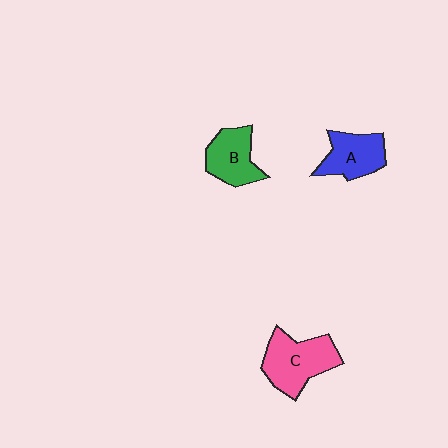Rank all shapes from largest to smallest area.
From largest to smallest: C (pink), A (blue), B (green).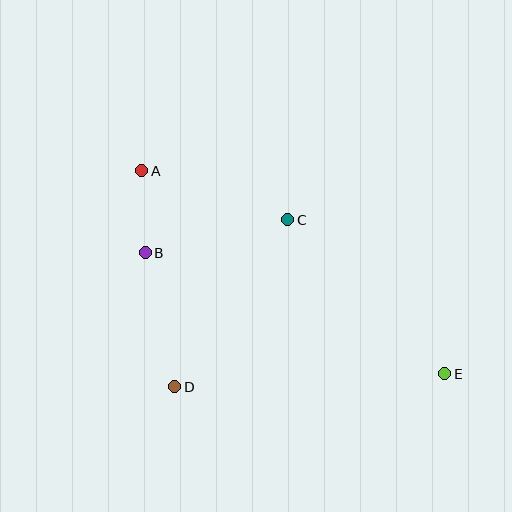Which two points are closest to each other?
Points A and B are closest to each other.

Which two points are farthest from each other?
Points A and E are farthest from each other.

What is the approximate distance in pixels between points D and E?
The distance between D and E is approximately 270 pixels.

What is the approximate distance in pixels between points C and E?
The distance between C and E is approximately 220 pixels.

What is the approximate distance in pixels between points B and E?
The distance between B and E is approximately 323 pixels.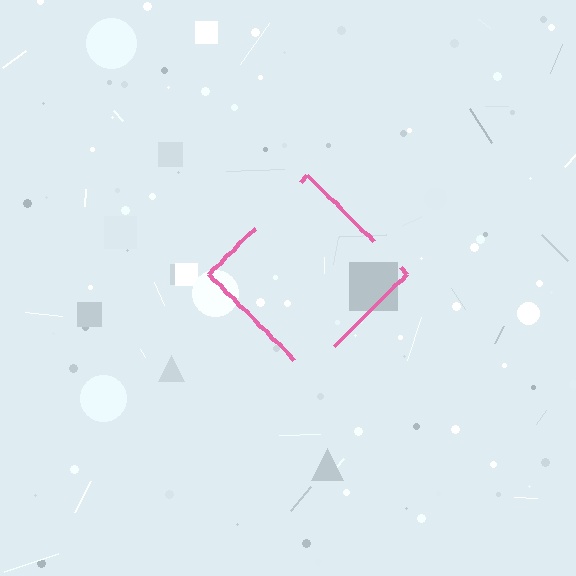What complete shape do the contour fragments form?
The contour fragments form a diamond.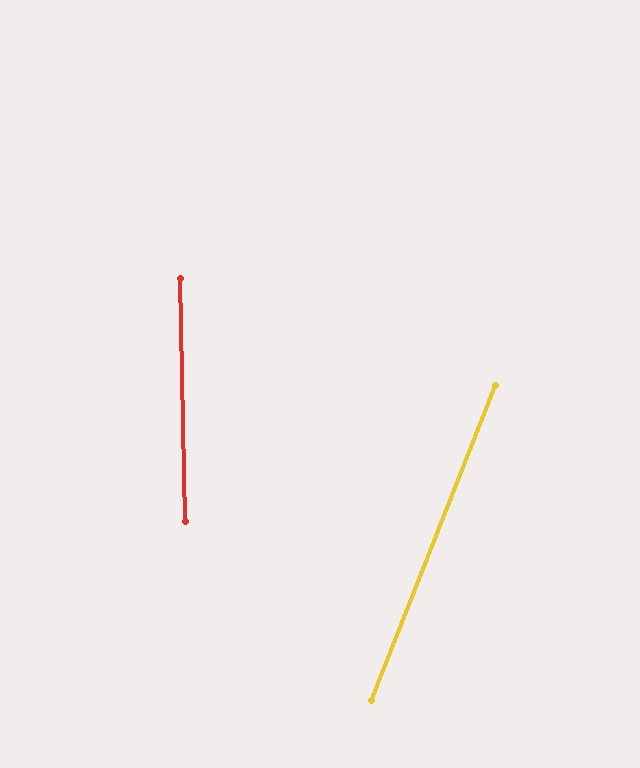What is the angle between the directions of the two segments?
Approximately 23 degrees.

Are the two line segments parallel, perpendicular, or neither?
Neither parallel nor perpendicular — they differ by about 23°.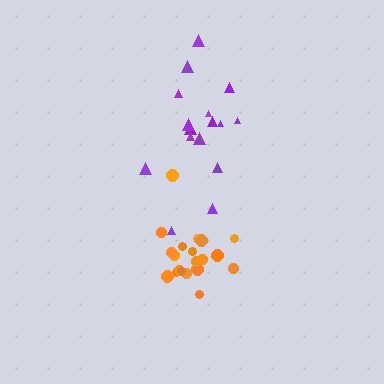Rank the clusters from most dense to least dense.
orange, purple.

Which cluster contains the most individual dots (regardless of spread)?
Orange (20).